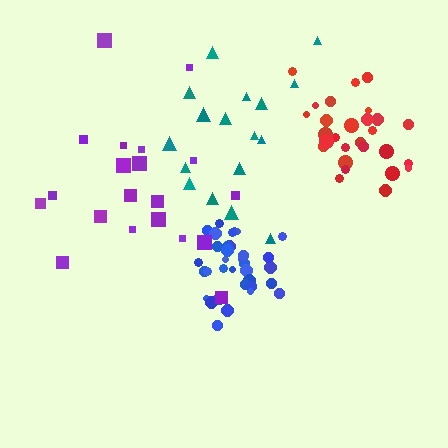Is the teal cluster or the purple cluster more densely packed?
Purple.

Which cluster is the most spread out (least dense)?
Teal.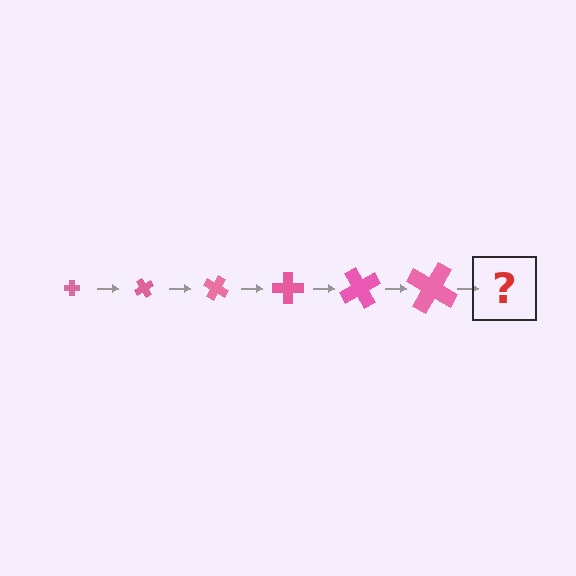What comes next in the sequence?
The next element should be a cross, larger than the previous one and rotated 360 degrees from the start.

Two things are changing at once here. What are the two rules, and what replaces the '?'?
The two rules are that the cross grows larger each step and it rotates 60 degrees each step. The '?' should be a cross, larger than the previous one and rotated 360 degrees from the start.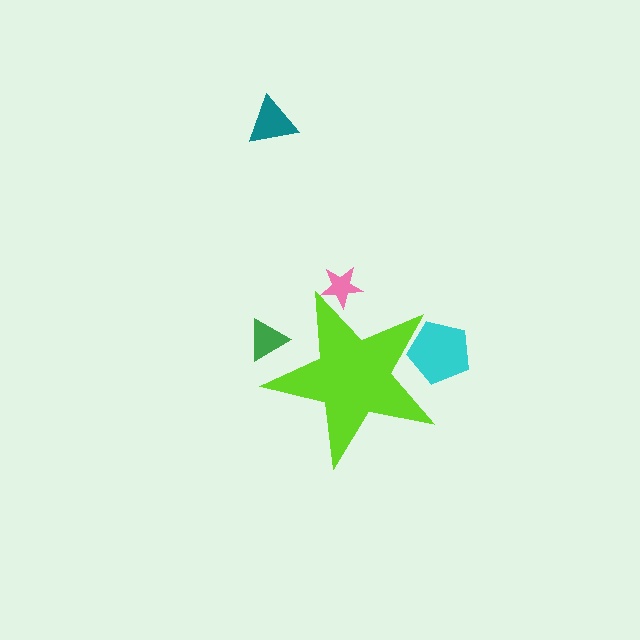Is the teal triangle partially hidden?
No, the teal triangle is fully visible.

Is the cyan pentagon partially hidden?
Yes, the cyan pentagon is partially hidden behind the lime star.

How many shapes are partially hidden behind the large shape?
3 shapes are partially hidden.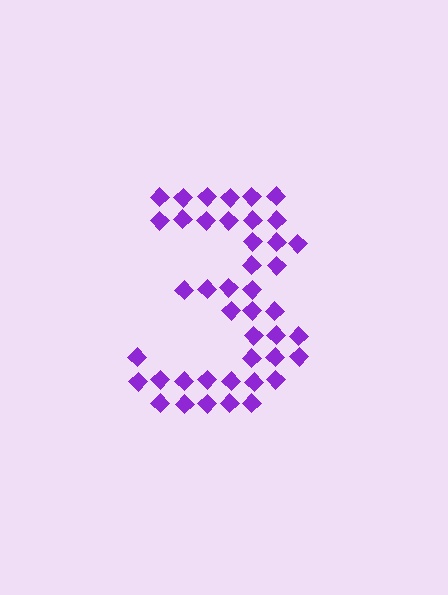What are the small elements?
The small elements are diamonds.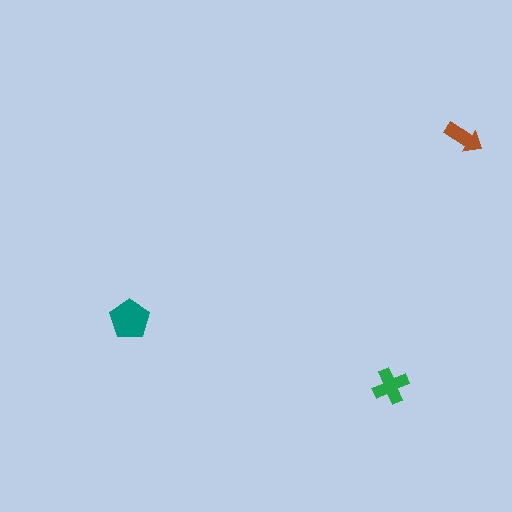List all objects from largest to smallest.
The teal pentagon, the green cross, the brown arrow.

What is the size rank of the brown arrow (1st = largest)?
3rd.